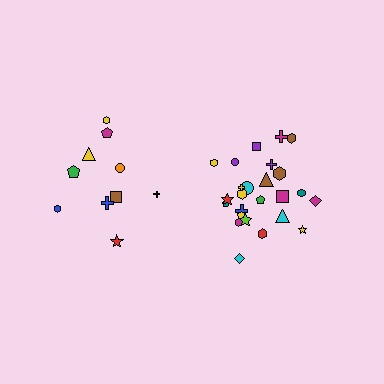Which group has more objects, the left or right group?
The right group.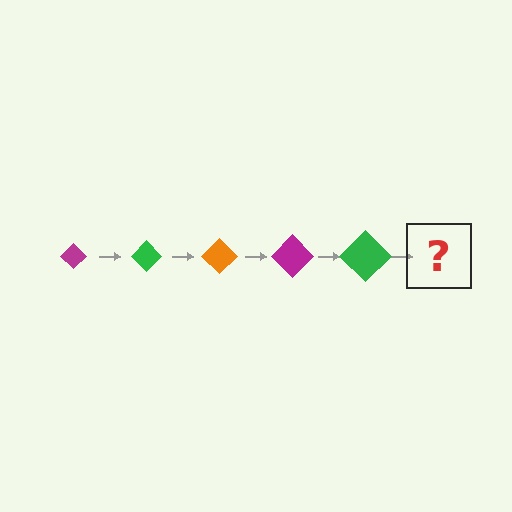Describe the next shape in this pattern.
It should be an orange diamond, larger than the previous one.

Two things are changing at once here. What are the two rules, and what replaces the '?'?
The two rules are that the diamond grows larger each step and the color cycles through magenta, green, and orange. The '?' should be an orange diamond, larger than the previous one.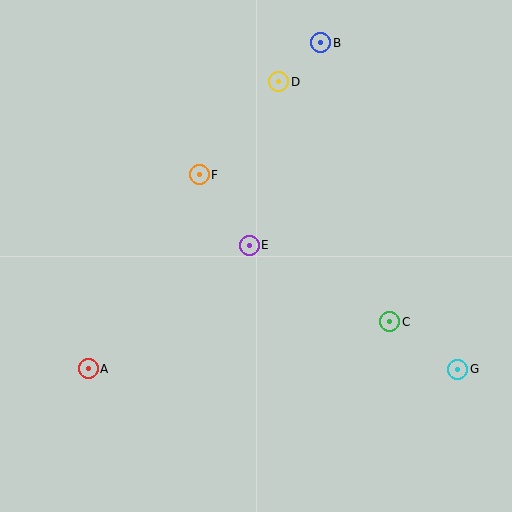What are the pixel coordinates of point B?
Point B is at (321, 43).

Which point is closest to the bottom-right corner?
Point G is closest to the bottom-right corner.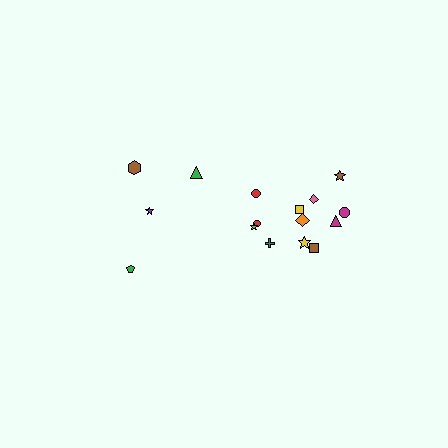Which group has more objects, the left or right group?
The right group.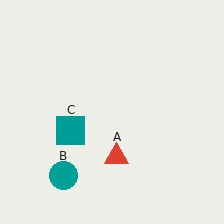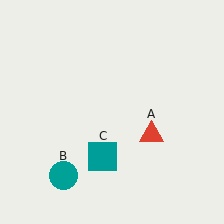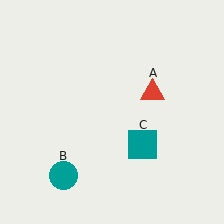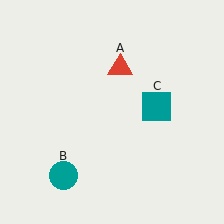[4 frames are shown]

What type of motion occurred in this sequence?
The red triangle (object A), teal square (object C) rotated counterclockwise around the center of the scene.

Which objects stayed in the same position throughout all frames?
Teal circle (object B) remained stationary.